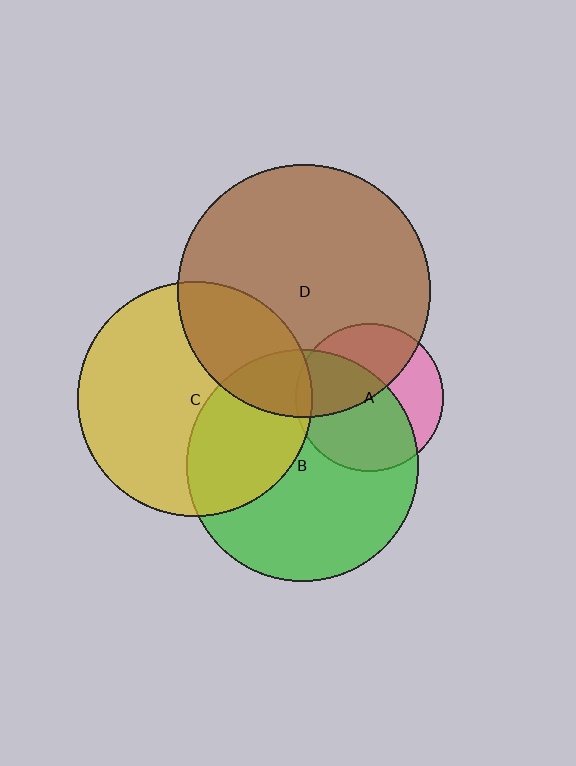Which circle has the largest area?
Circle D (brown).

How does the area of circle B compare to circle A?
Approximately 2.5 times.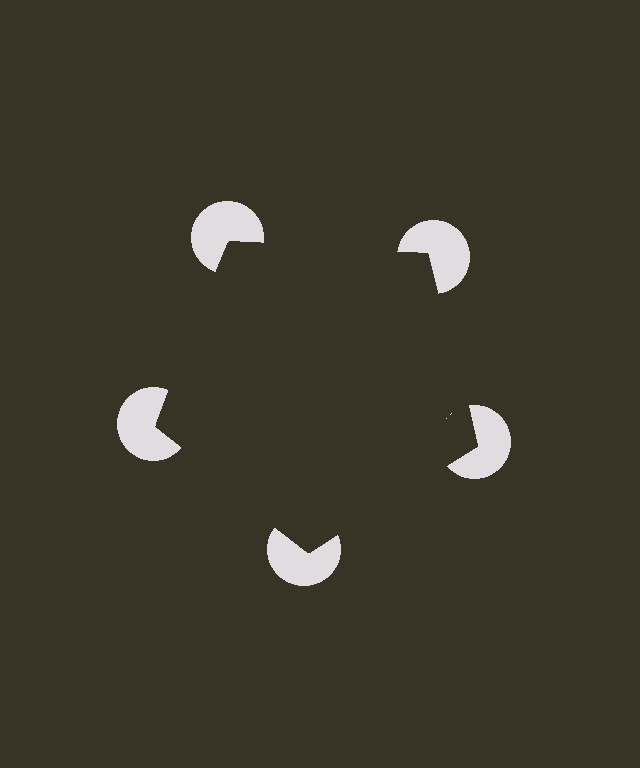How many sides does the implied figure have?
5 sides.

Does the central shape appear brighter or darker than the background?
It typically appears slightly darker than the background, even though no actual brightness change is drawn.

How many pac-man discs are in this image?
There are 5 — one at each vertex of the illusory pentagon.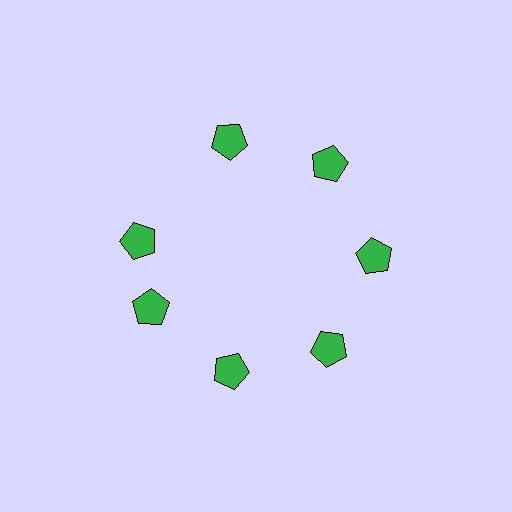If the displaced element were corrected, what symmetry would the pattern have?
It would have 7-fold rotational symmetry — the pattern would map onto itself every 51 degrees.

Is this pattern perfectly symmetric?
No. The 7 green pentagons are arranged in a ring, but one element near the 10 o'clock position is rotated out of alignment along the ring, breaking the 7-fold rotational symmetry.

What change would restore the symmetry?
The symmetry would be restored by rotating it back into even spacing with its neighbors so that all 7 pentagons sit at equal angles and equal distance from the center.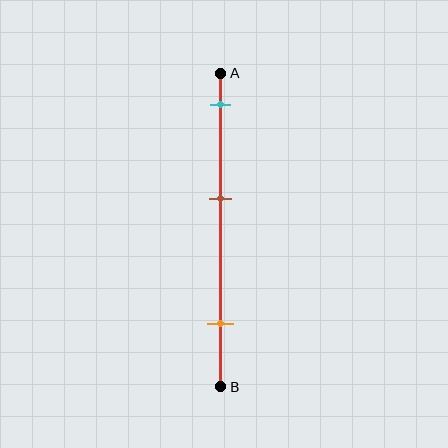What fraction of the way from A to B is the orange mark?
The orange mark is approximately 80% (0.8) of the way from A to B.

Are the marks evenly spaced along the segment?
Yes, the marks are approximately evenly spaced.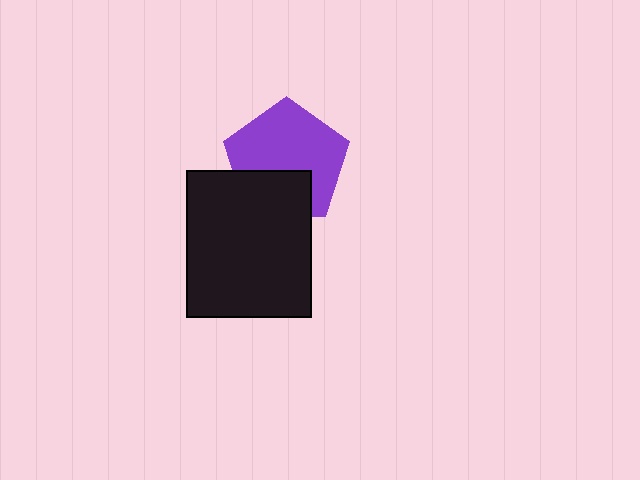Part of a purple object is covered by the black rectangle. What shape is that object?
It is a pentagon.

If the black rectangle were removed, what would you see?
You would see the complete purple pentagon.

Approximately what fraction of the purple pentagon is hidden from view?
Roughly 32% of the purple pentagon is hidden behind the black rectangle.